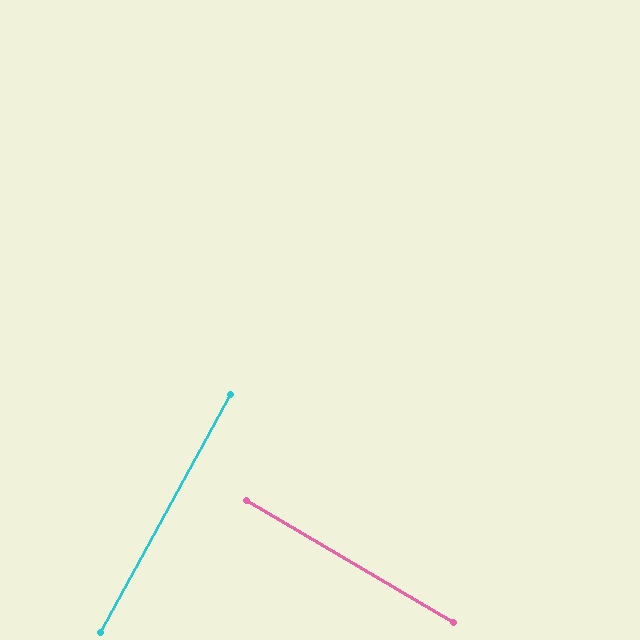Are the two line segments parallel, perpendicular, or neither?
Perpendicular — they meet at approximately 88°.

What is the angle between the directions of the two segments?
Approximately 88 degrees.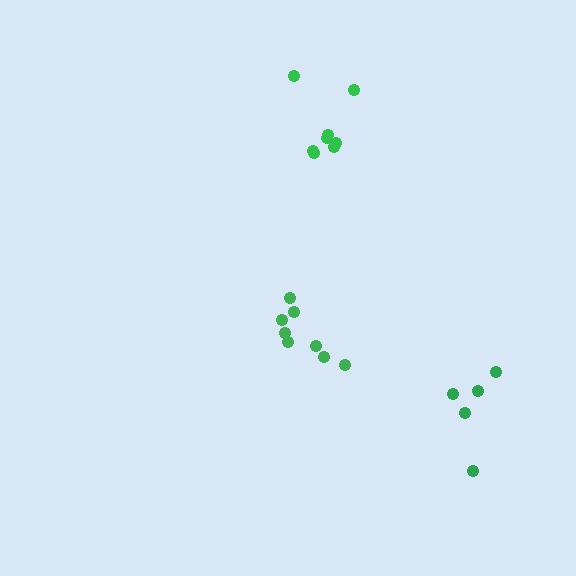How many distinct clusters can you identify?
There are 3 distinct clusters.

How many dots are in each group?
Group 1: 5 dots, Group 2: 8 dots, Group 3: 8 dots (21 total).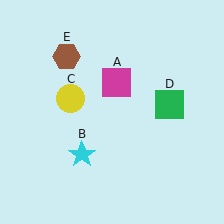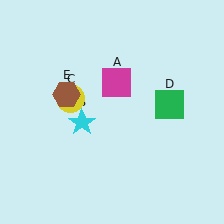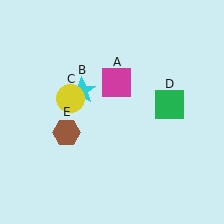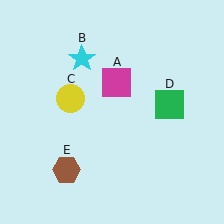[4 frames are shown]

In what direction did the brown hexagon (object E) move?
The brown hexagon (object E) moved down.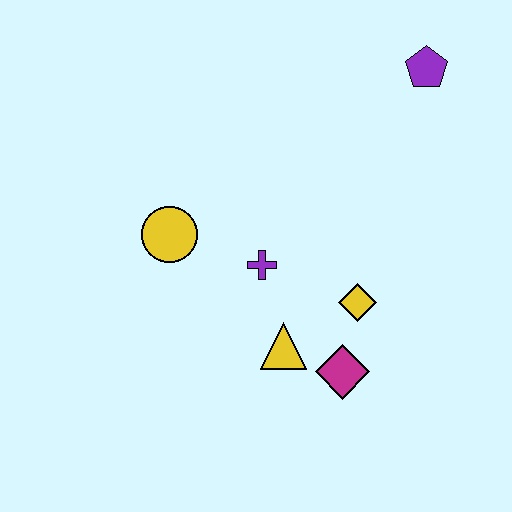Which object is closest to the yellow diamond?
The magenta diamond is closest to the yellow diamond.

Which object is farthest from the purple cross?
The purple pentagon is farthest from the purple cross.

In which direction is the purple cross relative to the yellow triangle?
The purple cross is above the yellow triangle.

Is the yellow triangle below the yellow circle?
Yes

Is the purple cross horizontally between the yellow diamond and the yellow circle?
Yes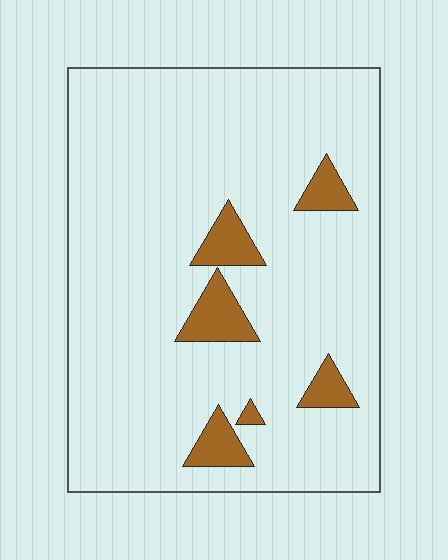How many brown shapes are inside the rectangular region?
6.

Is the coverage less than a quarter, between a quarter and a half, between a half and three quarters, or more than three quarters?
Less than a quarter.